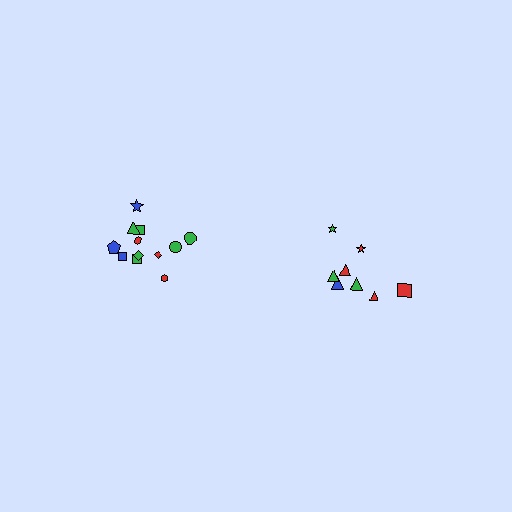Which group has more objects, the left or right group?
The left group.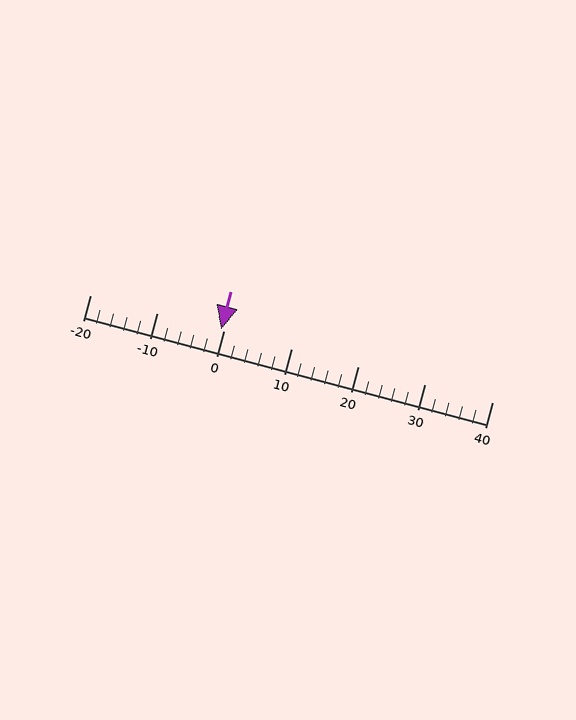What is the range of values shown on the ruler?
The ruler shows values from -20 to 40.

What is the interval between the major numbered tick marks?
The major tick marks are spaced 10 units apart.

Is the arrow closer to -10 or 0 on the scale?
The arrow is closer to 0.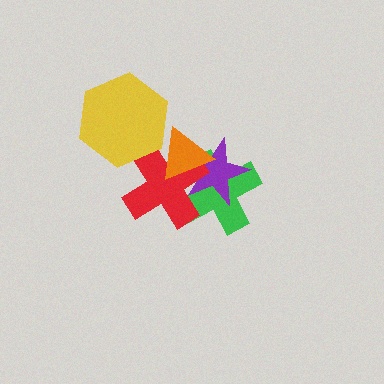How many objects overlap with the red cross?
4 objects overlap with the red cross.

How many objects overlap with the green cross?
3 objects overlap with the green cross.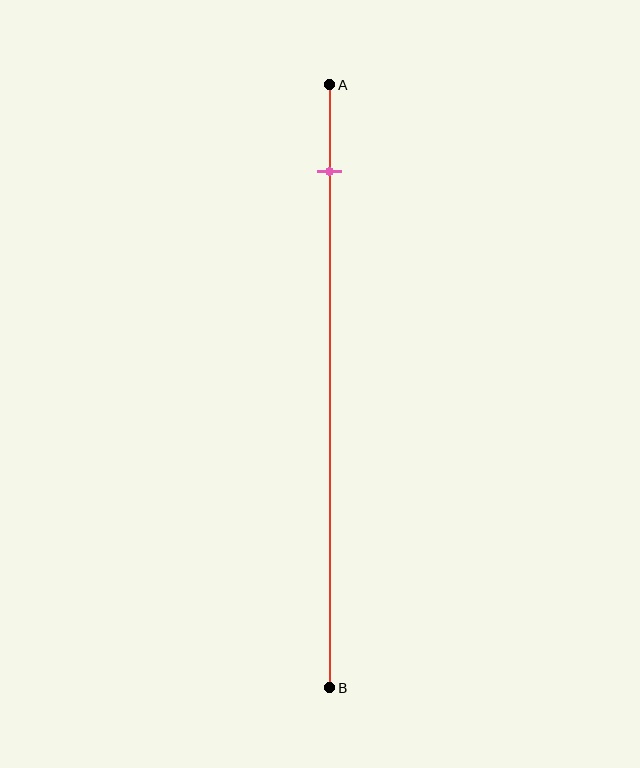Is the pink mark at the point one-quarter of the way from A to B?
No, the mark is at about 15% from A, not at the 25% one-quarter point.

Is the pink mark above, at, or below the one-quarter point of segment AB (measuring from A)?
The pink mark is above the one-quarter point of segment AB.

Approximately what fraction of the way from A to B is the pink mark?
The pink mark is approximately 15% of the way from A to B.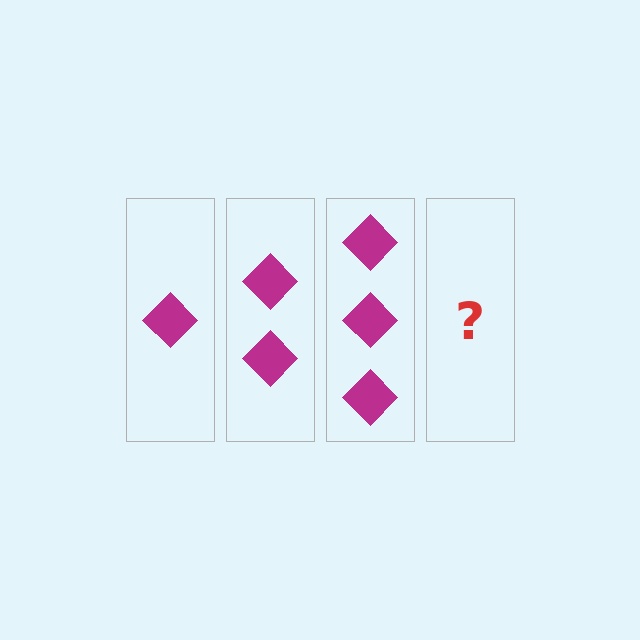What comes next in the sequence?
The next element should be 4 diamonds.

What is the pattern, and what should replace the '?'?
The pattern is that each step adds one more diamond. The '?' should be 4 diamonds.